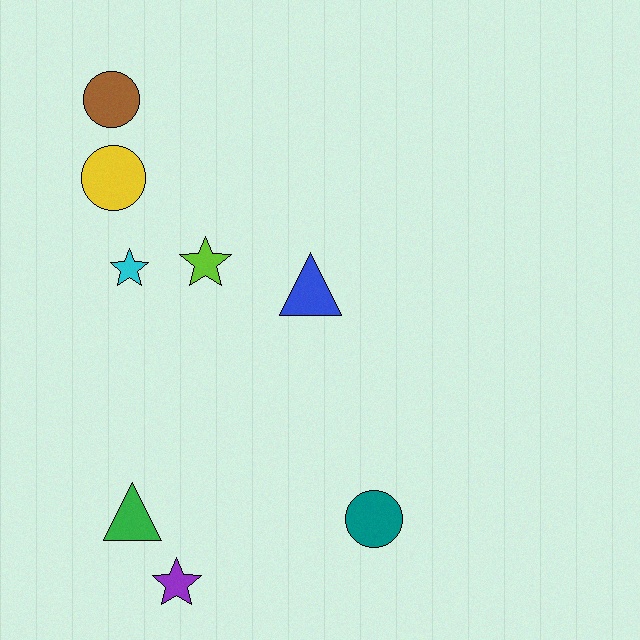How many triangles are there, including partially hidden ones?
There are 2 triangles.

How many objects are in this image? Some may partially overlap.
There are 8 objects.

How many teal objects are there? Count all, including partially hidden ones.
There is 1 teal object.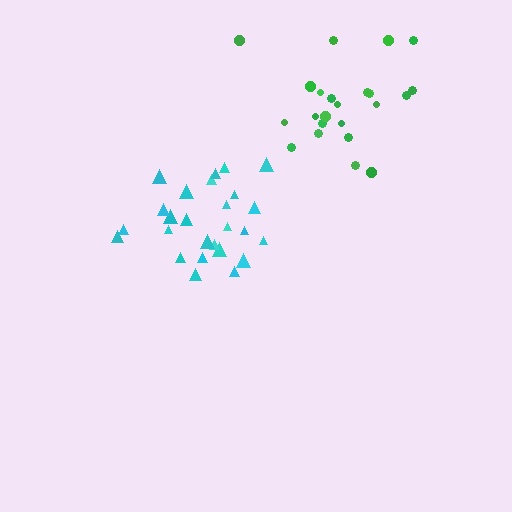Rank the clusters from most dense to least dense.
green, cyan.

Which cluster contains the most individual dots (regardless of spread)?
Cyan (26).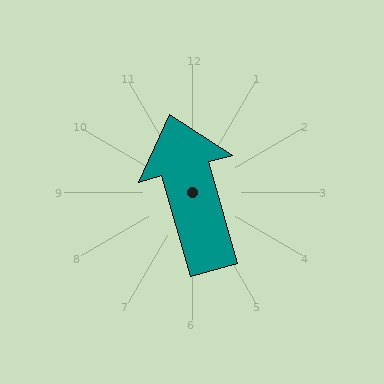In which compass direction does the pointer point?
North.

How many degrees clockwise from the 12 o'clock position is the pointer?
Approximately 344 degrees.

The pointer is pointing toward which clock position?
Roughly 11 o'clock.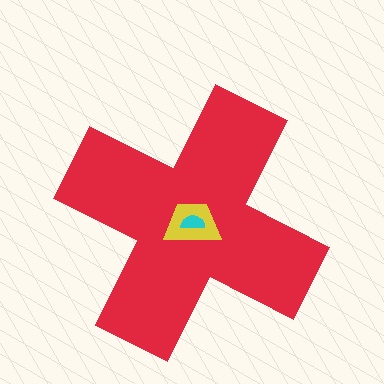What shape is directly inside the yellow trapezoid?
The cyan semicircle.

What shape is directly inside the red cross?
The yellow trapezoid.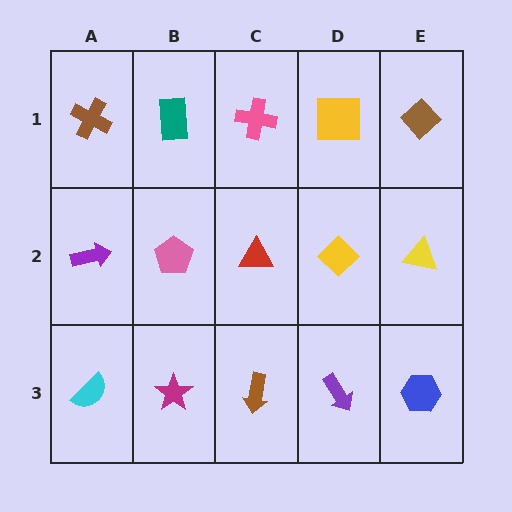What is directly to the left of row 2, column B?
A purple arrow.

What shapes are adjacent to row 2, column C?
A pink cross (row 1, column C), a brown arrow (row 3, column C), a pink pentagon (row 2, column B), a yellow diamond (row 2, column D).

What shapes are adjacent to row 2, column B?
A teal rectangle (row 1, column B), a magenta star (row 3, column B), a purple arrow (row 2, column A), a red triangle (row 2, column C).